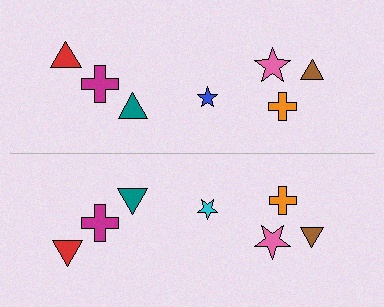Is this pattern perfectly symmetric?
No, the pattern is not perfectly symmetric. The cyan star on the bottom side breaks the symmetry — its mirror counterpart is blue.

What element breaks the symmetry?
The cyan star on the bottom side breaks the symmetry — its mirror counterpart is blue.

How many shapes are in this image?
There are 14 shapes in this image.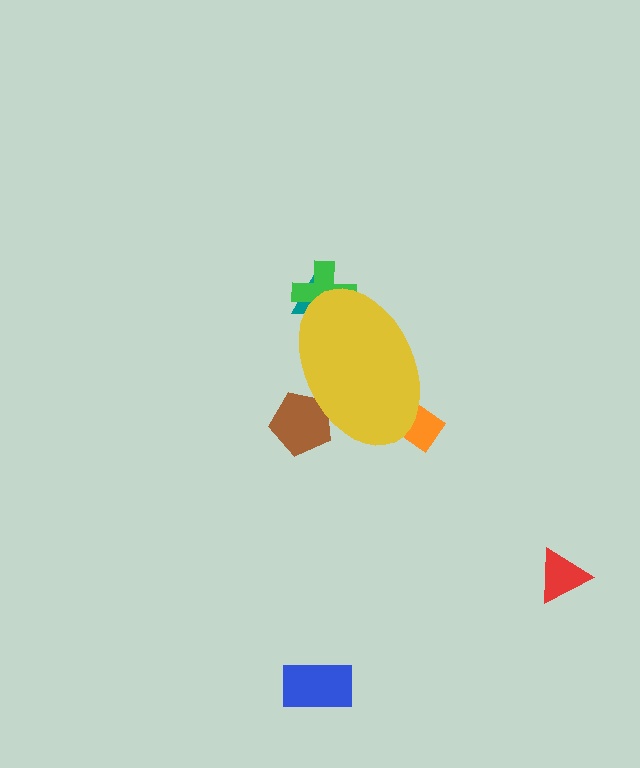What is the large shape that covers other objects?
A yellow ellipse.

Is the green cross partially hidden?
Yes, the green cross is partially hidden behind the yellow ellipse.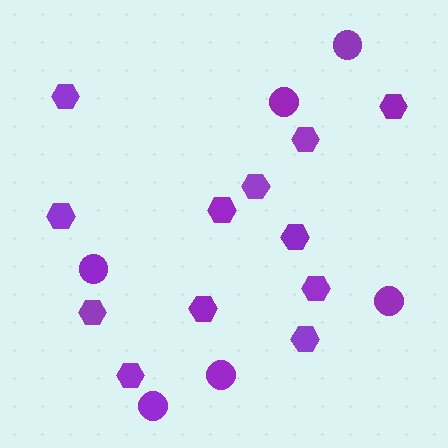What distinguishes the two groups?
There are 2 groups: one group of hexagons (12) and one group of circles (6).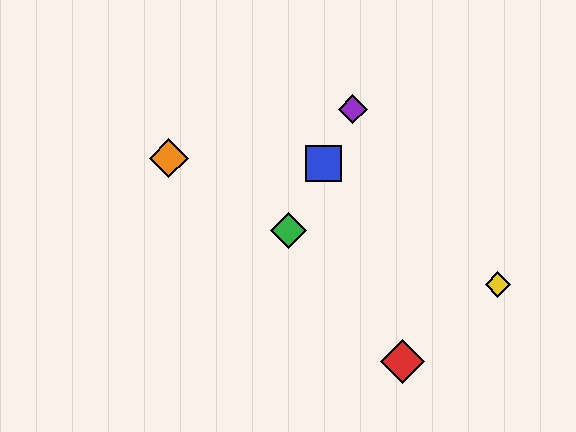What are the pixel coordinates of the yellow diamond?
The yellow diamond is at (498, 284).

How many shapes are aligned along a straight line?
3 shapes (the blue square, the green diamond, the purple diamond) are aligned along a straight line.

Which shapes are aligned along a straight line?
The blue square, the green diamond, the purple diamond are aligned along a straight line.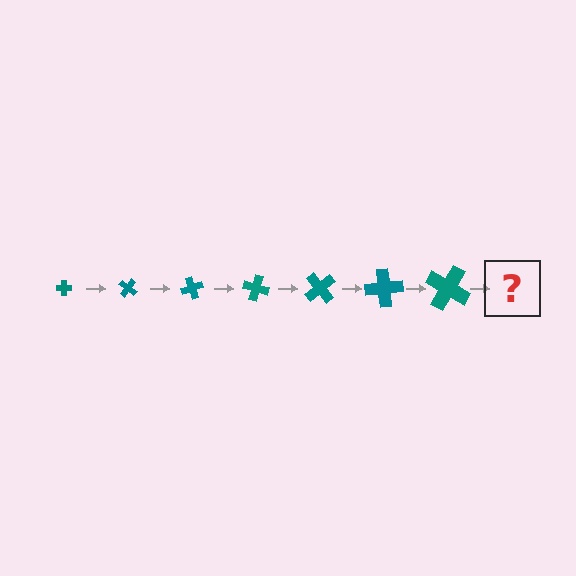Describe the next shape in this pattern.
It should be a cross, larger than the previous one and rotated 245 degrees from the start.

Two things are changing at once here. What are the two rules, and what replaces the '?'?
The two rules are that the cross grows larger each step and it rotates 35 degrees each step. The '?' should be a cross, larger than the previous one and rotated 245 degrees from the start.